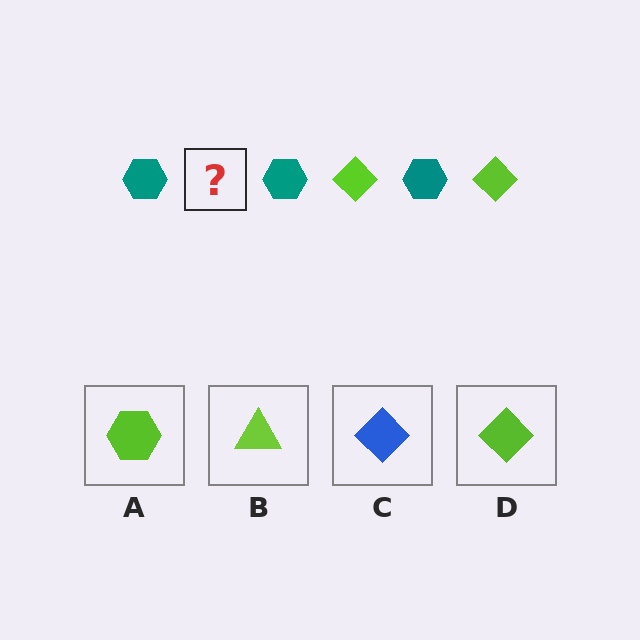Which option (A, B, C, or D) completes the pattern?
D.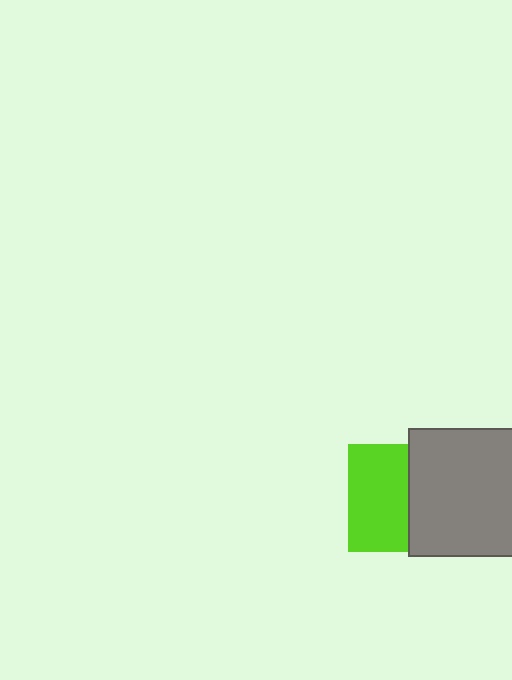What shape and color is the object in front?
The object in front is a gray square.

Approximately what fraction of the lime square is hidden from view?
Roughly 45% of the lime square is hidden behind the gray square.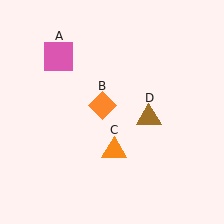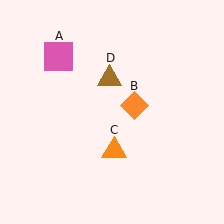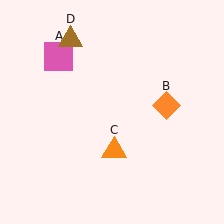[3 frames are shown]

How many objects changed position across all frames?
2 objects changed position: orange diamond (object B), brown triangle (object D).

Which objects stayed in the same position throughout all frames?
Pink square (object A) and orange triangle (object C) remained stationary.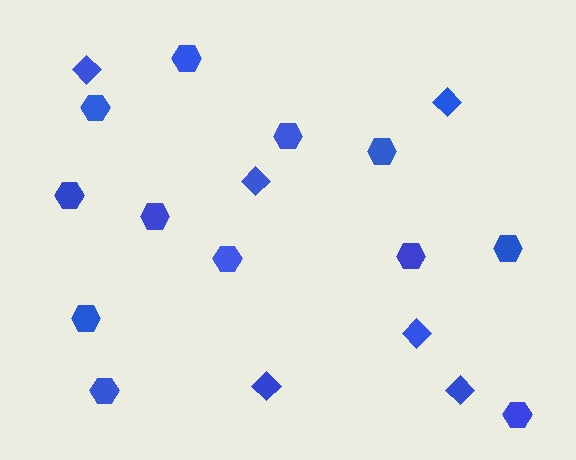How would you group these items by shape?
There are 2 groups: one group of hexagons (12) and one group of diamonds (6).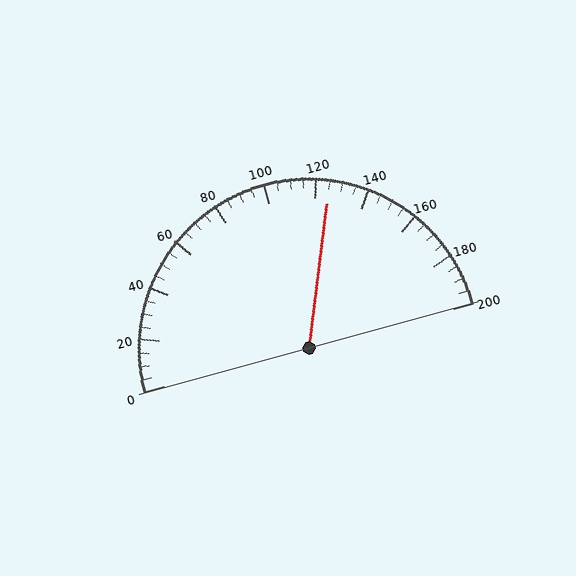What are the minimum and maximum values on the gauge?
The gauge ranges from 0 to 200.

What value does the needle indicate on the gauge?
The needle indicates approximately 125.